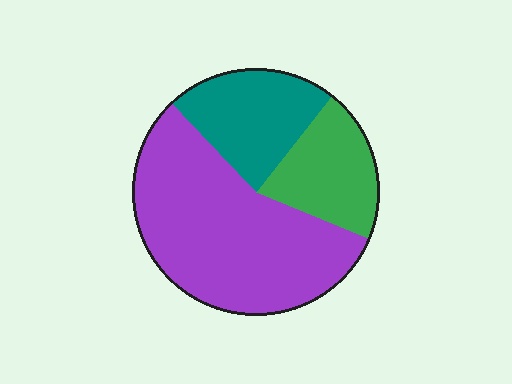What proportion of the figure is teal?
Teal takes up about one quarter (1/4) of the figure.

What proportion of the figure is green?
Green covers 21% of the figure.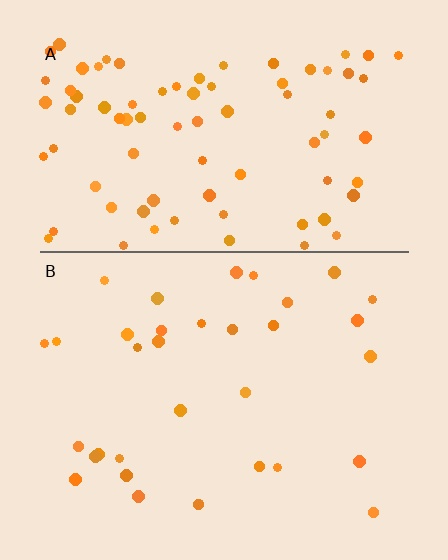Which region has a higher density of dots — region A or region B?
A (the top).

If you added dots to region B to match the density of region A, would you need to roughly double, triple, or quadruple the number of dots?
Approximately double.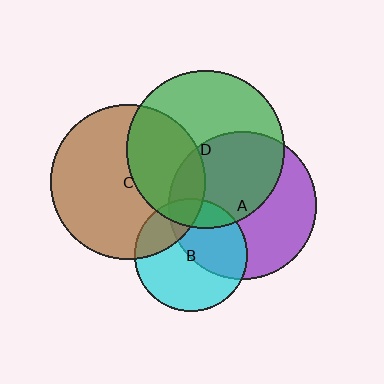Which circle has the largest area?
Circle D (green).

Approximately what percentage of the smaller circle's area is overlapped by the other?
Approximately 15%.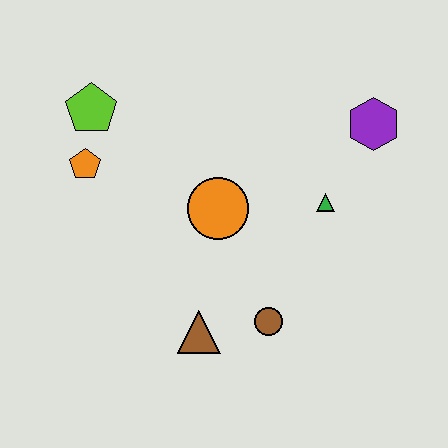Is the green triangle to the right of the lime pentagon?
Yes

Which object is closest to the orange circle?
The green triangle is closest to the orange circle.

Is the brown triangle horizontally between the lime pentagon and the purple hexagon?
Yes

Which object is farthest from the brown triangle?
The purple hexagon is farthest from the brown triangle.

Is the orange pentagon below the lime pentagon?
Yes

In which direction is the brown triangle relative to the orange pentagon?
The brown triangle is below the orange pentagon.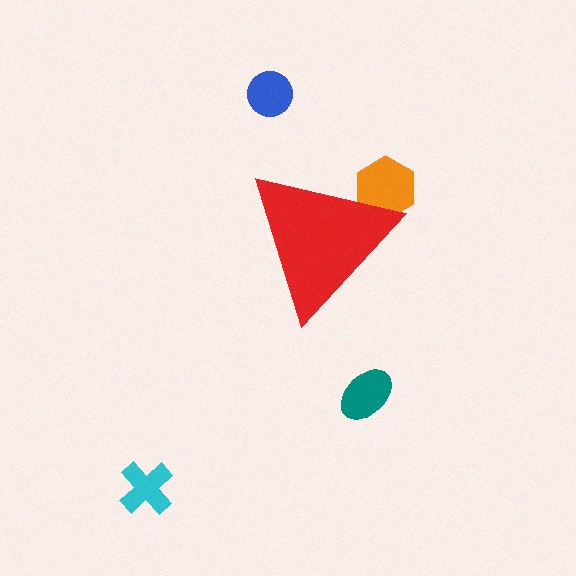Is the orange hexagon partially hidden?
Yes, the orange hexagon is partially hidden behind the red triangle.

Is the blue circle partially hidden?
No, the blue circle is fully visible.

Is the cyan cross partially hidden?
No, the cyan cross is fully visible.